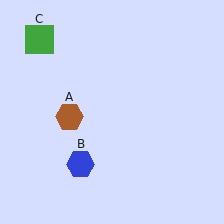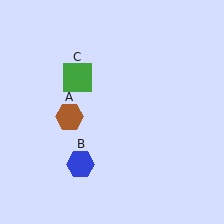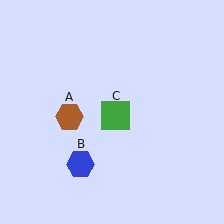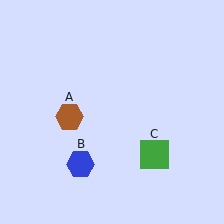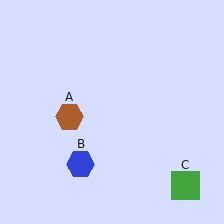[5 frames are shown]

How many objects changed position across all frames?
1 object changed position: green square (object C).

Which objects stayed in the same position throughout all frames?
Brown hexagon (object A) and blue hexagon (object B) remained stationary.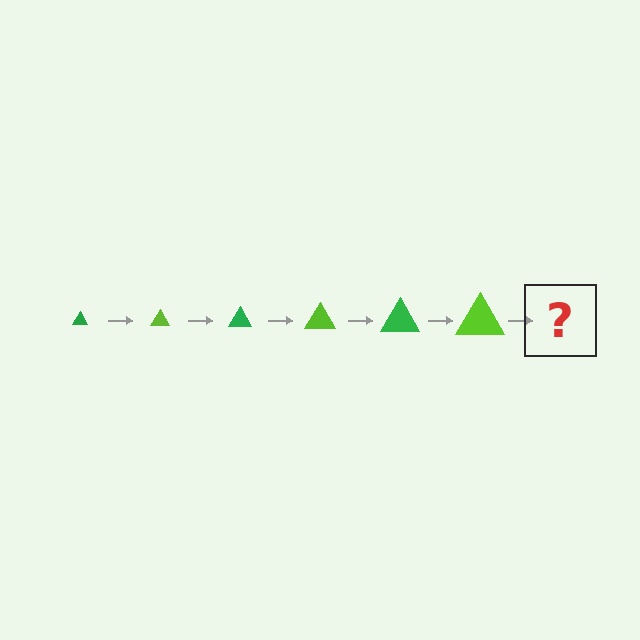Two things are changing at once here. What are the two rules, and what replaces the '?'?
The two rules are that the triangle grows larger each step and the color cycles through green and lime. The '?' should be a green triangle, larger than the previous one.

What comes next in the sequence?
The next element should be a green triangle, larger than the previous one.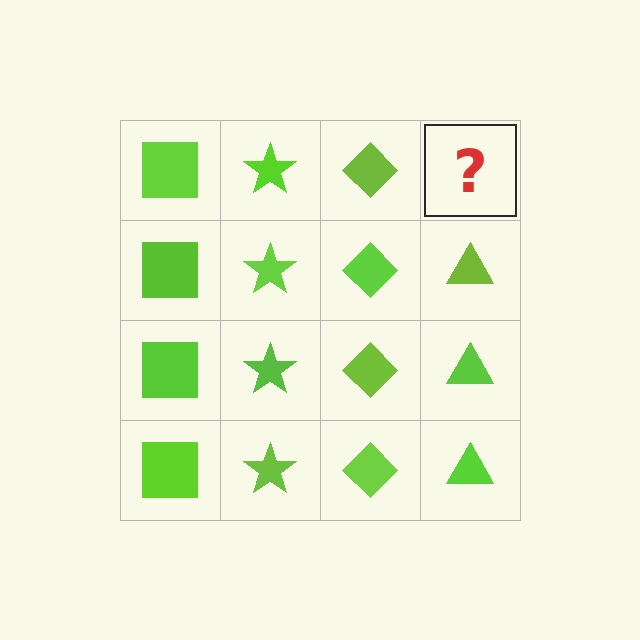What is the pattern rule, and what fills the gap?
The rule is that each column has a consistent shape. The gap should be filled with a lime triangle.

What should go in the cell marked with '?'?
The missing cell should contain a lime triangle.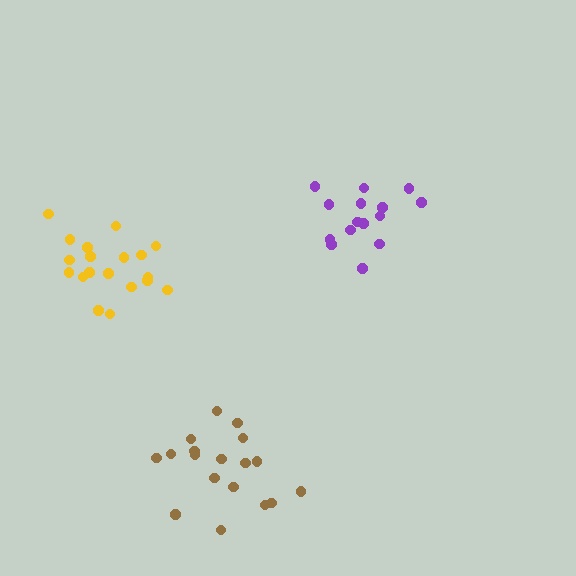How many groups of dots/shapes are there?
There are 3 groups.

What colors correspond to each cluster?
The clusters are colored: yellow, purple, brown.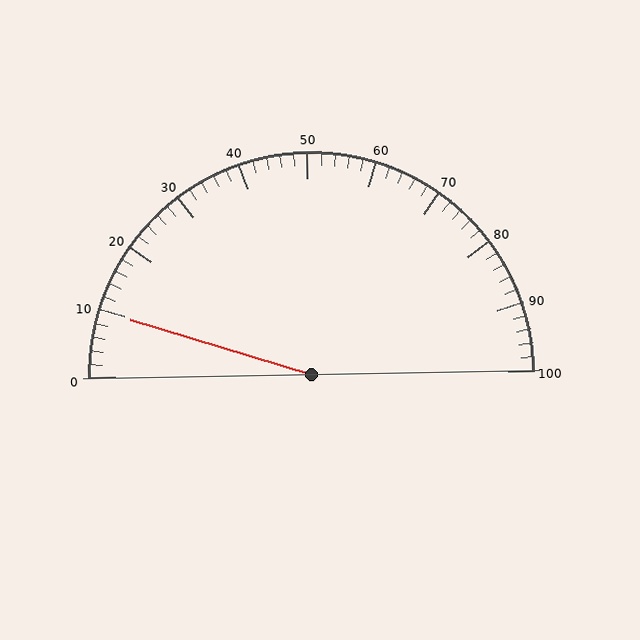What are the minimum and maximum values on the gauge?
The gauge ranges from 0 to 100.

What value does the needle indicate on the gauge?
The needle indicates approximately 10.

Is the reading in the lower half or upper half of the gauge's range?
The reading is in the lower half of the range (0 to 100).